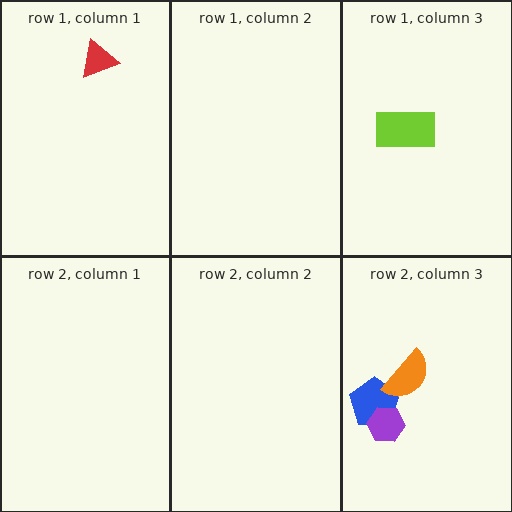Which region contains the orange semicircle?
The row 2, column 3 region.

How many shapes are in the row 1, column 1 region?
1.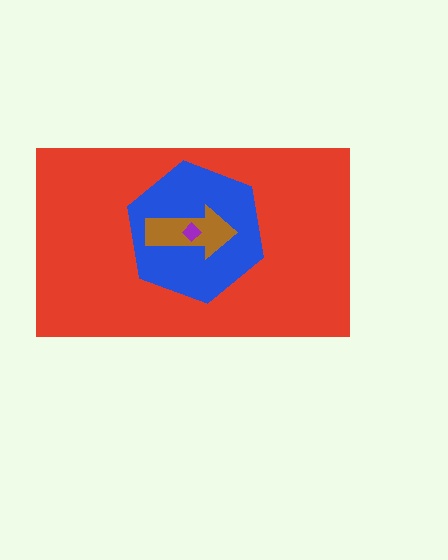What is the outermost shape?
The red rectangle.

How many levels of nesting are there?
4.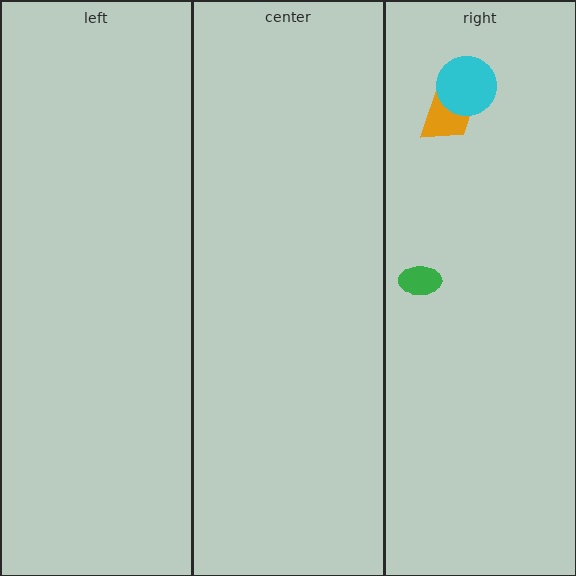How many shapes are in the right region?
3.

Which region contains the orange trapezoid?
The right region.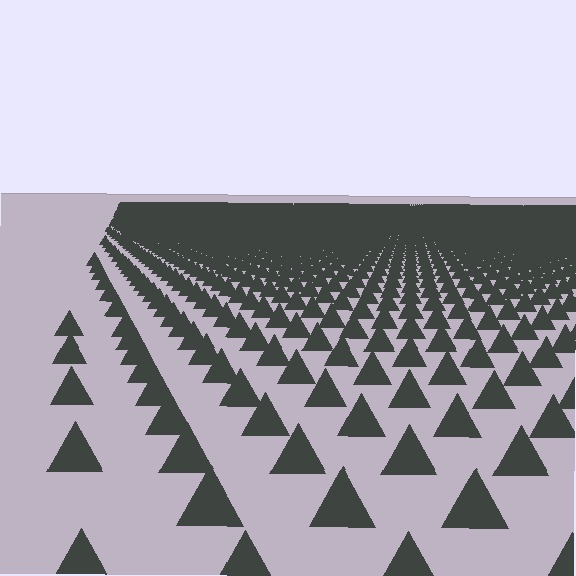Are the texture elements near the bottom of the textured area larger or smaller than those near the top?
Larger. Near the bottom, elements are closer to the viewer and appear at a bigger on-screen size.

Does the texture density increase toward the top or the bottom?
Density increases toward the top.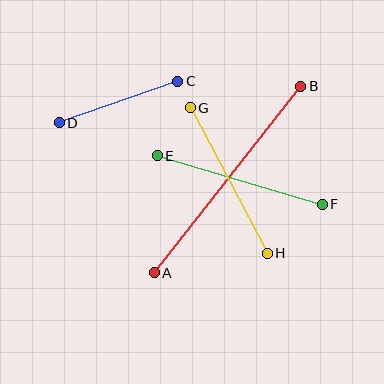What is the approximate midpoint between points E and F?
The midpoint is at approximately (240, 180) pixels.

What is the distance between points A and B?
The distance is approximately 237 pixels.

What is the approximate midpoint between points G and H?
The midpoint is at approximately (229, 181) pixels.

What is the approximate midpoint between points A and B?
The midpoint is at approximately (228, 180) pixels.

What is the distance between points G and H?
The distance is approximately 165 pixels.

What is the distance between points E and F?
The distance is approximately 172 pixels.